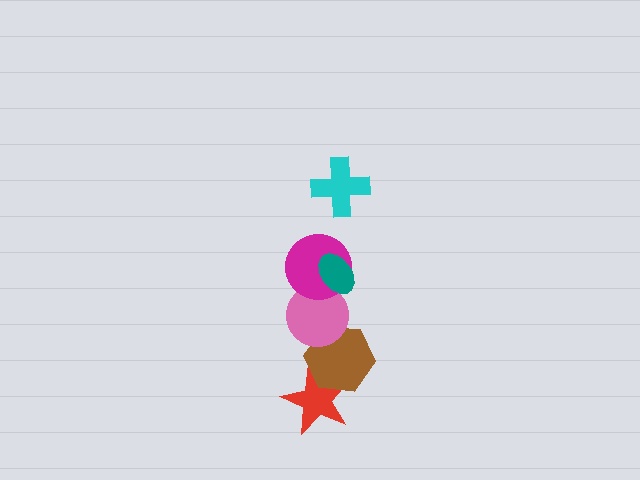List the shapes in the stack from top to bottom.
From top to bottom: the cyan cross, the teal ellipse, the magenta circle, the pink circle, the brown hexagon, the red star.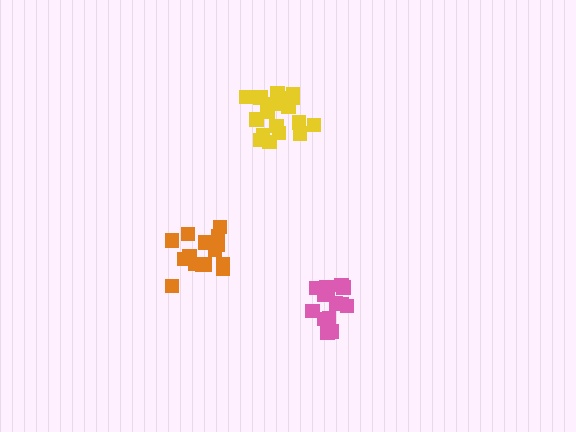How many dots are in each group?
Group 1: 16 dots, Group 2: 16 dots, Group 3: 18 dots (50 total).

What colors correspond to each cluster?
The clusters are colored: pink, orange, yellow.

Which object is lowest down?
The pink cluster is bottommost.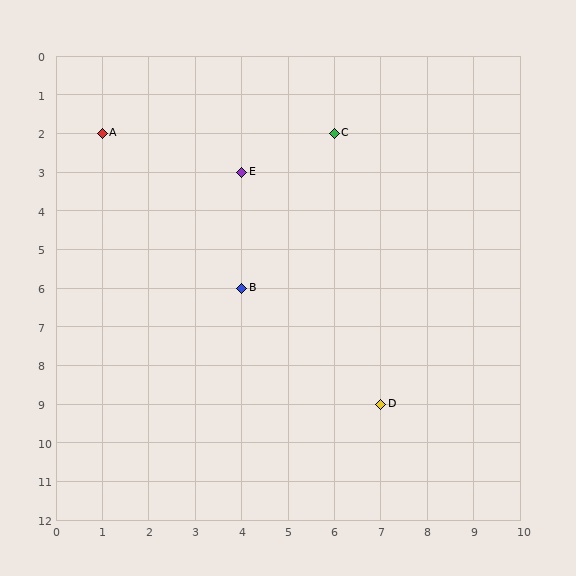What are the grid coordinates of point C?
Point C is at grid coordinates (6, 2).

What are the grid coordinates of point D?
Point D is at grid coordinates (7, 9).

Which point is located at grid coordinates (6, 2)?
Point C is at (6, 2).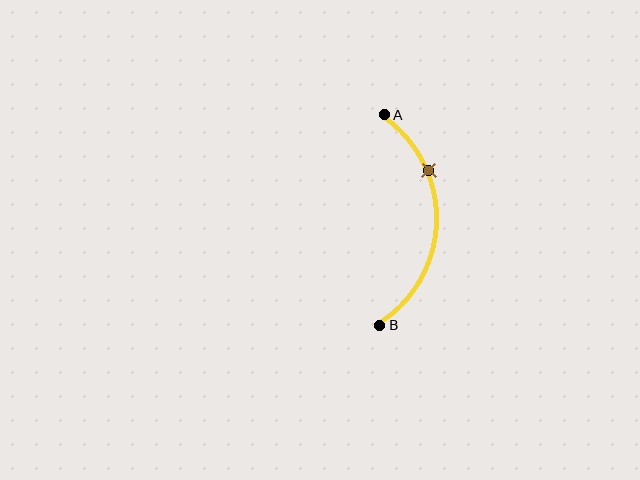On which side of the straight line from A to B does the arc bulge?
The arc bulges to the right of the straight line connecting A and B.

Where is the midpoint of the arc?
The arc midpoint is the point on the curve farthest from the straight line joining A and B. It sits to the right of that line.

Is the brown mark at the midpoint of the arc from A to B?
No. The brown mark lies on the arc but is closer to endpoint A. The arc midpoint would be at the point on the curve equidistant along the arc from both A and B.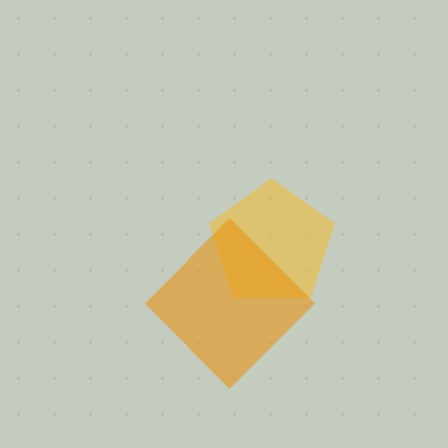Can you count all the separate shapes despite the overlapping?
Yes, there are 2 separate shapes.